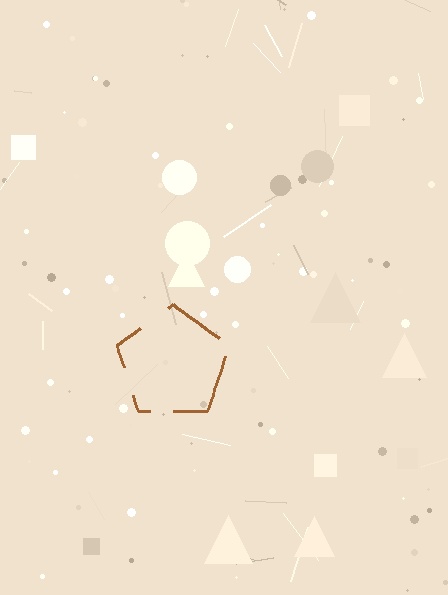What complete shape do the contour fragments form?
The contour fragments form a pentagon.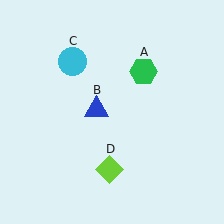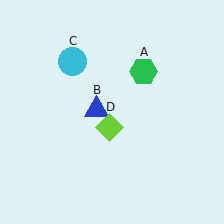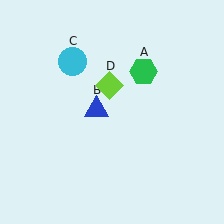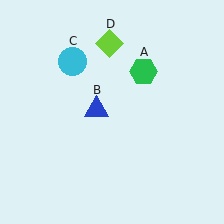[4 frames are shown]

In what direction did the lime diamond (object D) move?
The lime diamond (object D) moved up.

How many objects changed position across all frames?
1 object changed position: lime diamond (object D).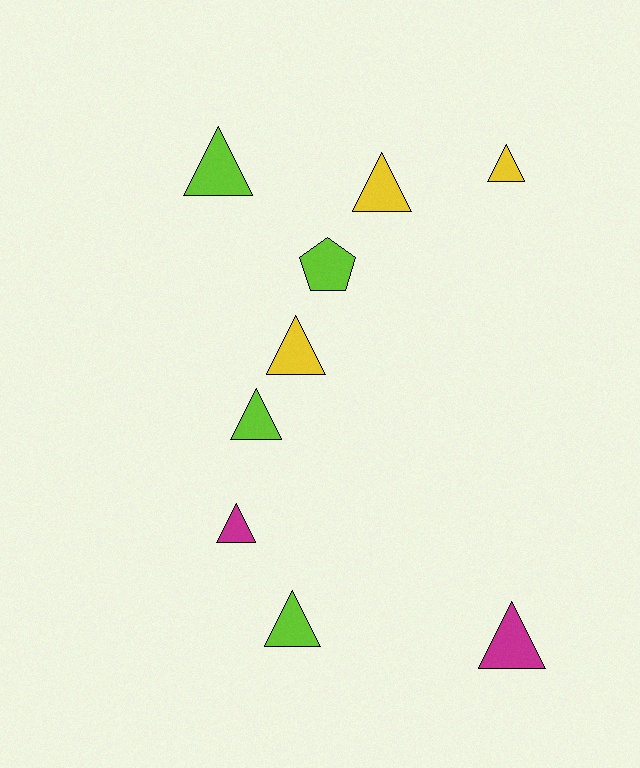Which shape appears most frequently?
Triangle, with 8 objects.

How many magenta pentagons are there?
There are no magenta pentagons.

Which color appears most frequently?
Lime, with 4 objects.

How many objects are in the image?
There are 9 objects.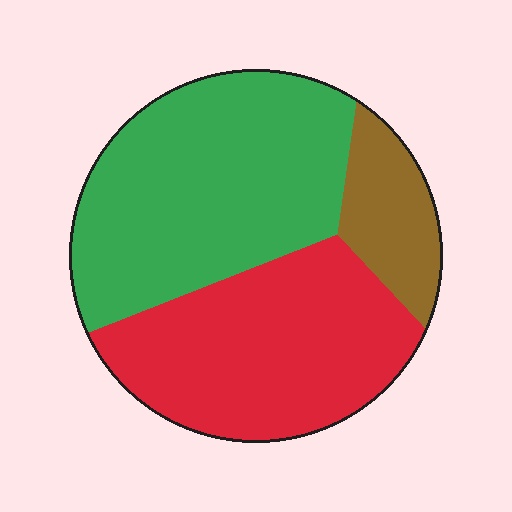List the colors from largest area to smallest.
From largest to smallest: green, red, brown.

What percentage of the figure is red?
Red takes up between a quarter and a half of the figure.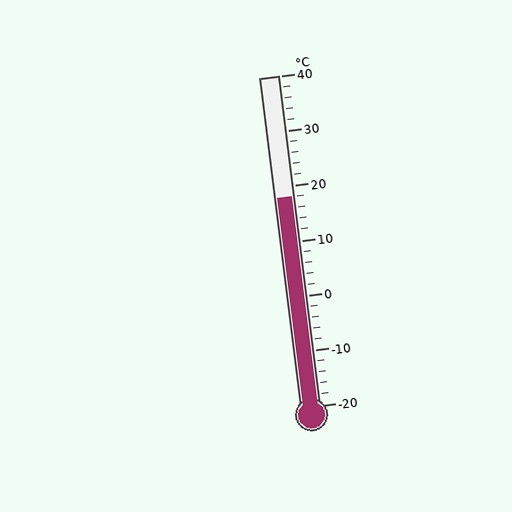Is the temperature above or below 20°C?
The temperature is below 20°C.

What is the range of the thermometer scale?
The thermometer scale ranges from -20°C to 40°C.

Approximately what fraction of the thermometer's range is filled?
The thermometer is filled to approximately 65% of its range.